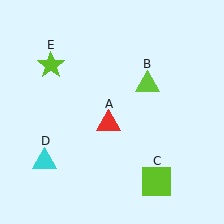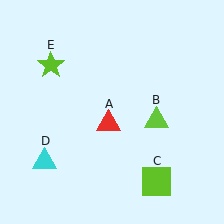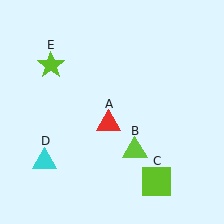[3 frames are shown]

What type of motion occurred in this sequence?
The lime triangle (object B) rotated clockwise around the center of the scene.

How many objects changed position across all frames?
1 object changed position: lime triangle (object B).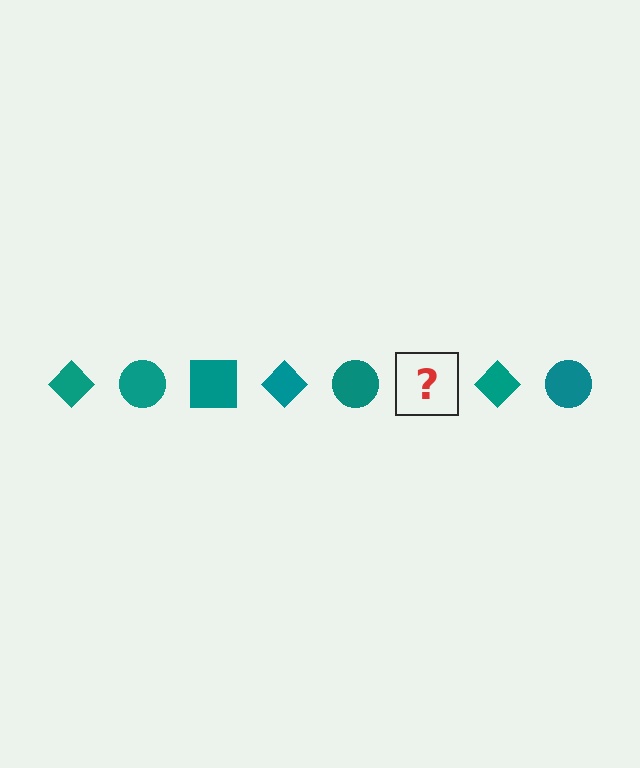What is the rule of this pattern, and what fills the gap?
The rule is that the pattern cycles through diamond, circle, square shapes in teal. The gap should be filled with a teal square.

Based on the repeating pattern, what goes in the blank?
The blank should be a teal square.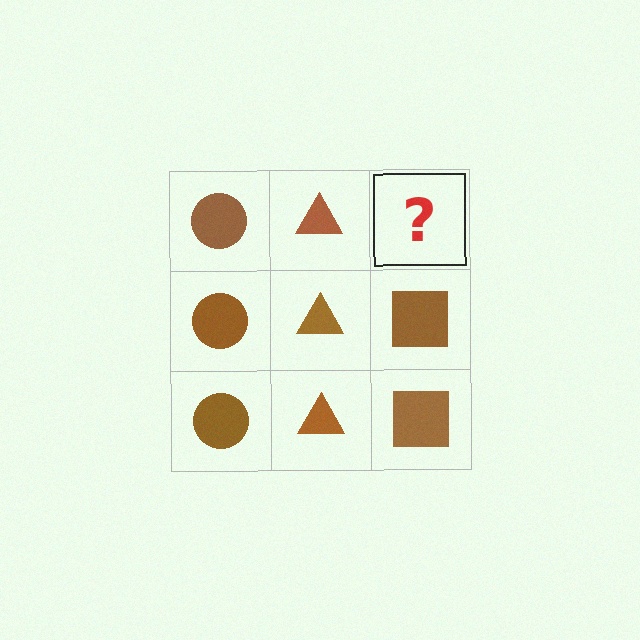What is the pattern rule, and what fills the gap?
The rule is that each column has a consistent shape. The gap should be filled with a brown square.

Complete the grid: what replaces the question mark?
The question mark should be replaced with a brown square.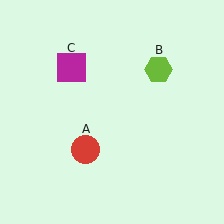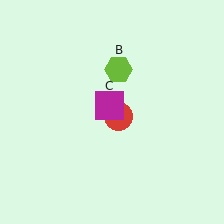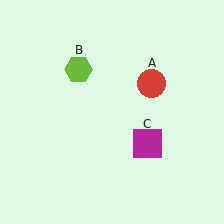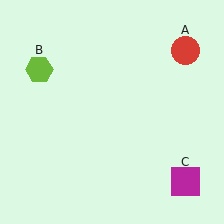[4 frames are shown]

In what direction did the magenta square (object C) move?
The magenta square (object C) moved down and to the right.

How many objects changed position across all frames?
3 objects changed position: red circle (object A), lime hexagon (object B), magenta square (object C).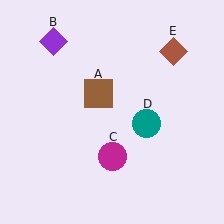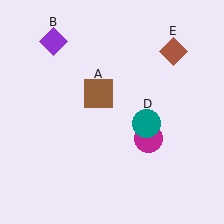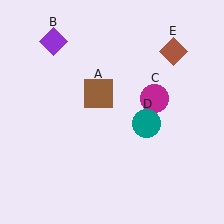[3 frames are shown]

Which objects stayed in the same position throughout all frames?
Brown square (object A) and purple diamond (object B) and teal circle (object D) and brown diamond (object E) remained stationary.